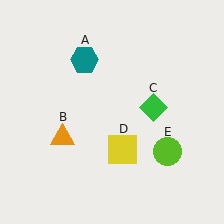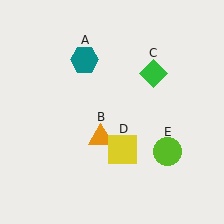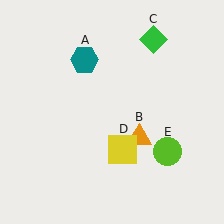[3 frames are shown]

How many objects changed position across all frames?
2 objects changed position: orange triangle (object B), green diamond (object C).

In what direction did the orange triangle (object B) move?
The orange triangle (object B) moved right.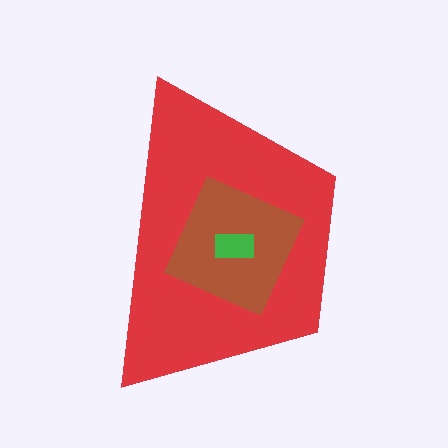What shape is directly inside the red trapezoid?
The brown diamond.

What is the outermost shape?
The red trapezoid.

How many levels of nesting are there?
3.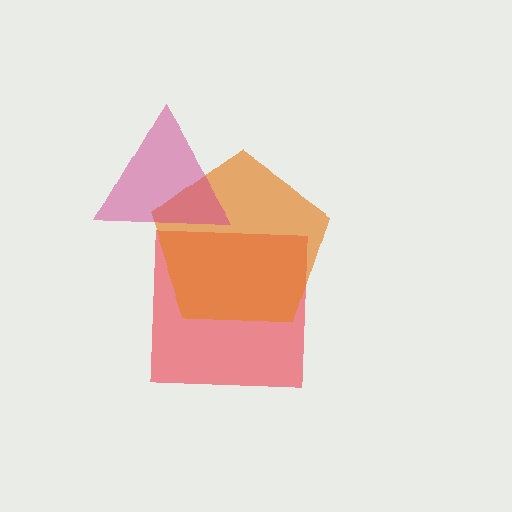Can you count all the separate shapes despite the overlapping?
Yes, there are 3 separate shapes.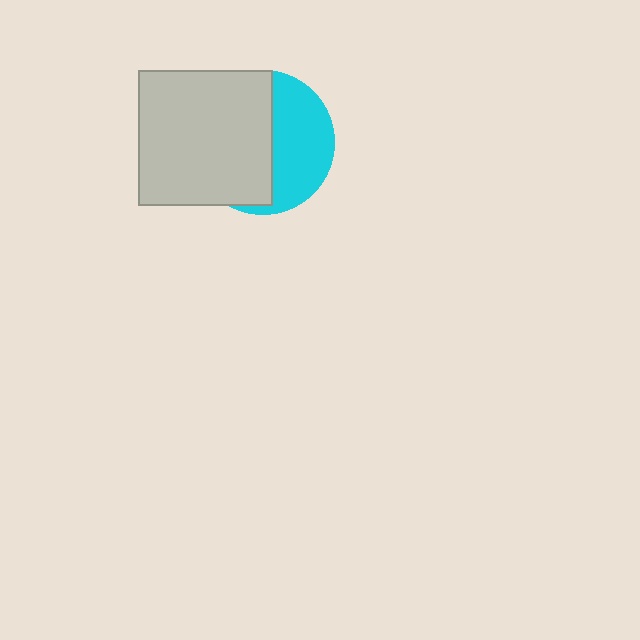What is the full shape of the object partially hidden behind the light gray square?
The partially hidden object is a cyan circle.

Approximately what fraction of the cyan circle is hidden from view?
Roughly 57% of the cyan circle is hidden behind the light gray square.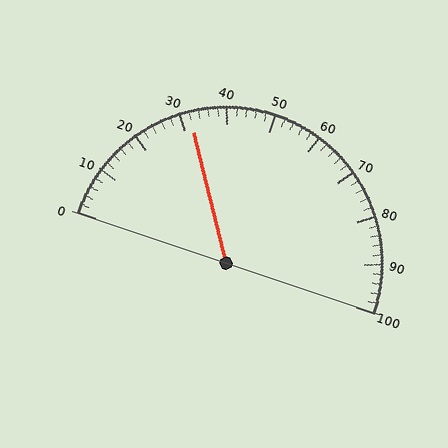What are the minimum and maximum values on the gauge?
The gauge ranges from 0 to 100.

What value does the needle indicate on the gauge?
The needle indicates approximately 32.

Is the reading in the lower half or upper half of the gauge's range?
The reading is in the lower half of the range (0 to 100).